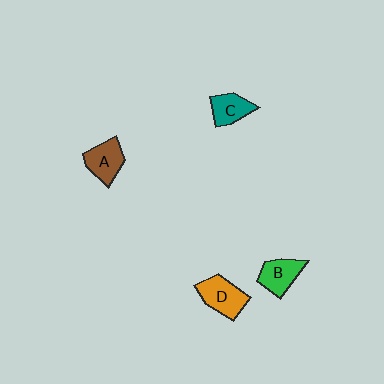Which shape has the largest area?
Shape D (orange).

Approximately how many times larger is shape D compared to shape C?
Approximately 1.3 times.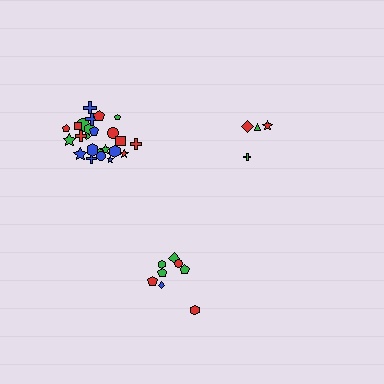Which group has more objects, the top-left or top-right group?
The top-left group.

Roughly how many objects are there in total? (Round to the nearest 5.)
Roughly 35 objects in total.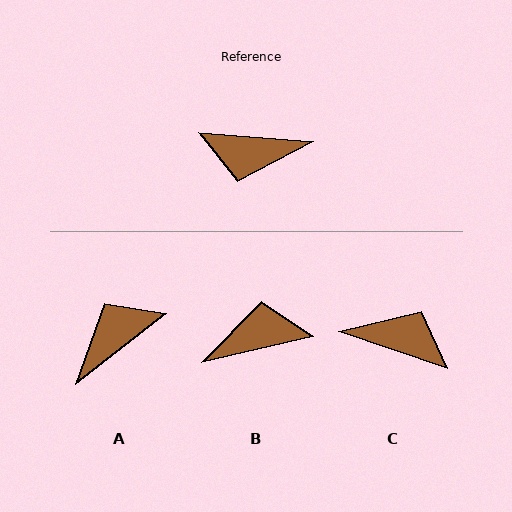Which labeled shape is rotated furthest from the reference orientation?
C, about 165 degrees away.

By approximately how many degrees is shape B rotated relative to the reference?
Approximately 163 degrees clockwise.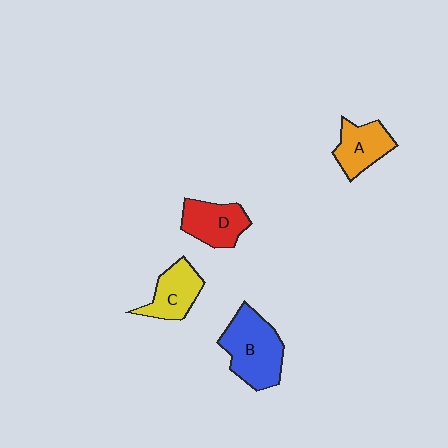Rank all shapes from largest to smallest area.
From largest to smallest: B (blue), D (red), A (orange), C (yellow).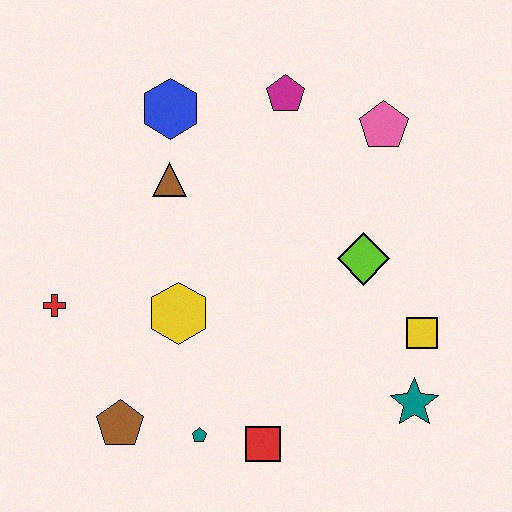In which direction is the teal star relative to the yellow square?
The teal star is below the yellow square.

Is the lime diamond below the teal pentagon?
No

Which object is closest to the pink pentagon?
The magenta pentagon is closest to the pink pentagon.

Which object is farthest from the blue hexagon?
The teal star is farthest from the blue hexagon.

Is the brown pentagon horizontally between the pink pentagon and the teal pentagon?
No